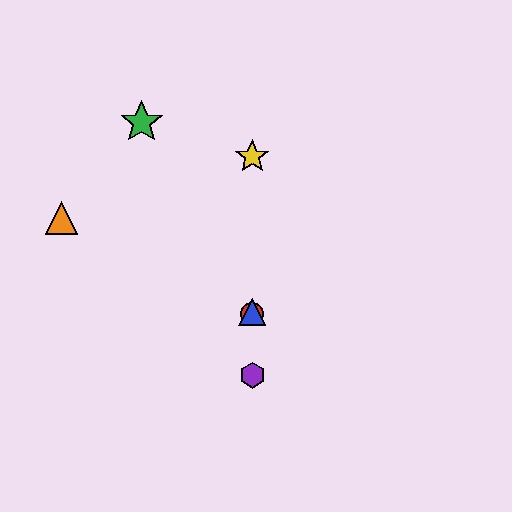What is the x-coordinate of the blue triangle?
The blue triangle is at x≈252.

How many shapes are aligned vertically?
4 shapes (the red circle, the blue triangle, the yellow star, the purple hexagon) are aligned vertically.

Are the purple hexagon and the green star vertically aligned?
No, the purple hexagon is at x≈252 and the green star is at x≈142.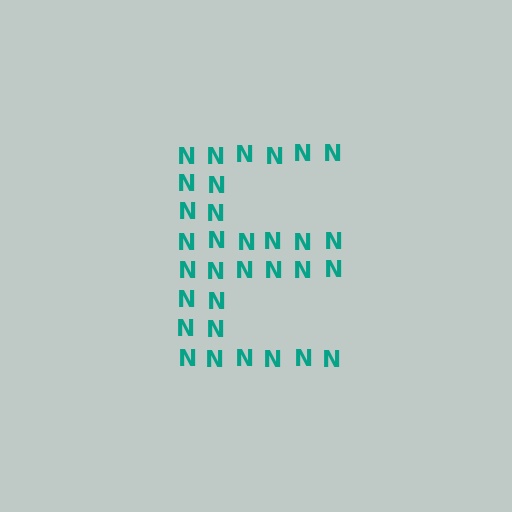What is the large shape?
The large shape is the letter E.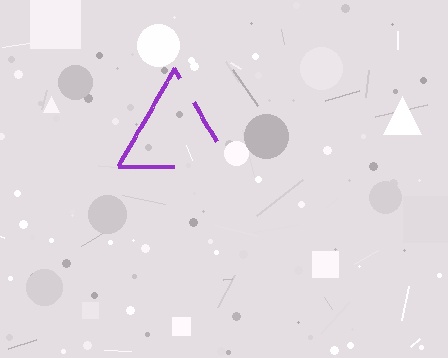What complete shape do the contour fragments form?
The contour fragments form a triangle.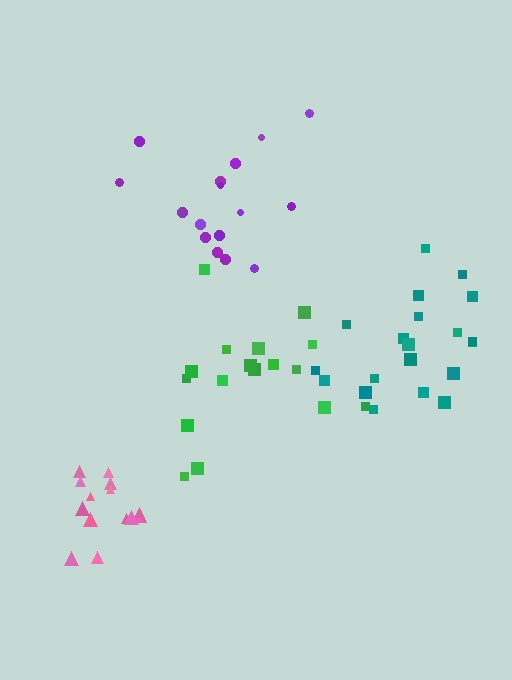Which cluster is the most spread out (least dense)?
Purple.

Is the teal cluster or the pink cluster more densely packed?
Pink.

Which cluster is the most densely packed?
Pink.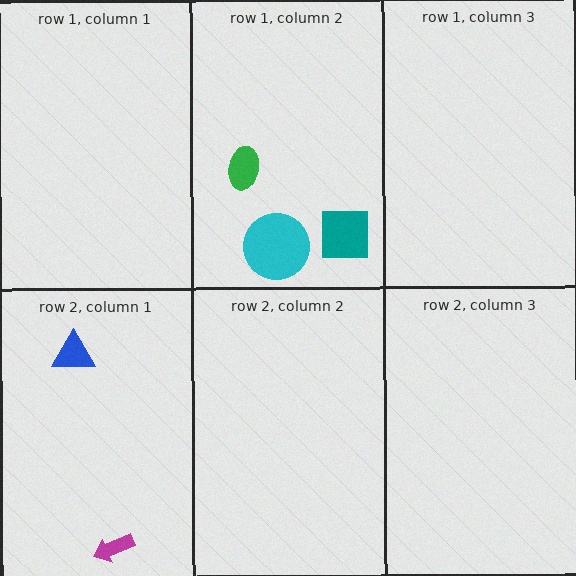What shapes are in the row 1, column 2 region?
The green ellipse, the cyan circle, the teal square.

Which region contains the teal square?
The row 1, column 2 region.